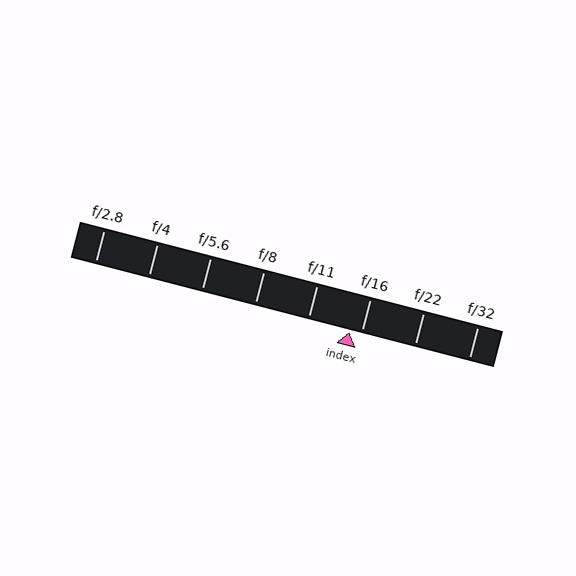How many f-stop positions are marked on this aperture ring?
There are 8 f-stop positions marked.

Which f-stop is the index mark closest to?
The index mark is closest to f/16.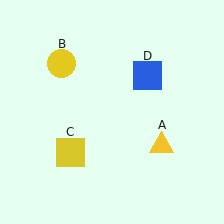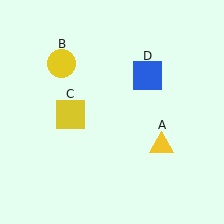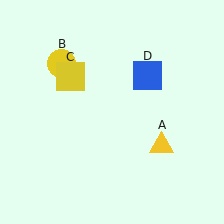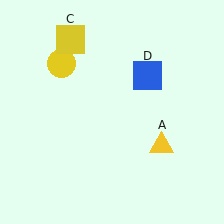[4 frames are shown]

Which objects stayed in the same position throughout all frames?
Yellow triangle (object A) and yellow circle (object B) and blue square (object D) remained stationary.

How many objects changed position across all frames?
1 object changed position: yellow square (object C).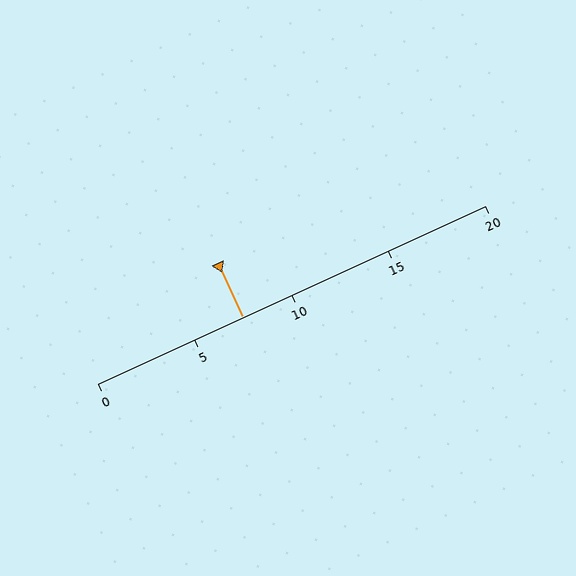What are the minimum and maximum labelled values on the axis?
The axis runs from 0 to 20.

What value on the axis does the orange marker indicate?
The marker indicates approximately 7.5.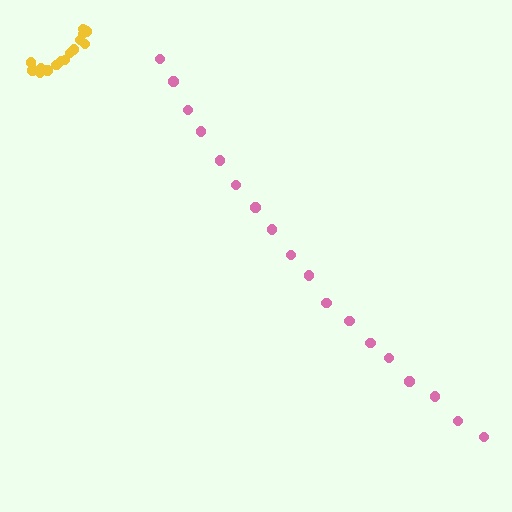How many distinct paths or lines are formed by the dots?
There are 2 distinct paths.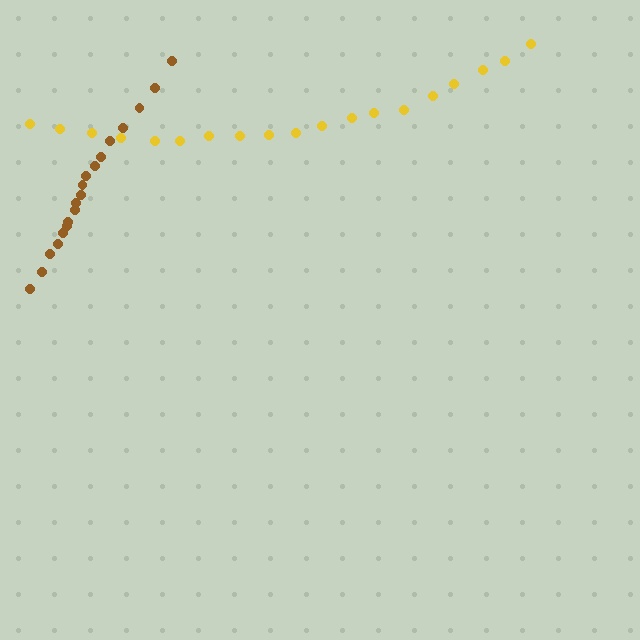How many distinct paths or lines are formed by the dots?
There are 2 distinct paths.